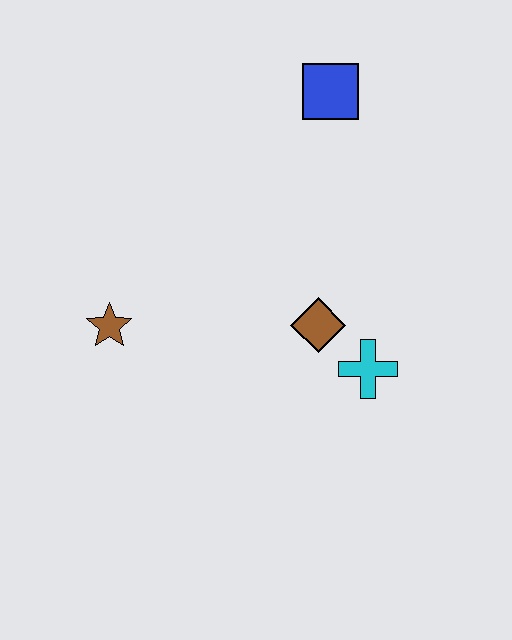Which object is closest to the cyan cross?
The brown diamond is closest to the cyan cross.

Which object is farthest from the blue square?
The brown star is farthest from the blue square.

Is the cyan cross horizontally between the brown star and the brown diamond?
No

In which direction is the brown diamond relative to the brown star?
The brown diamond is to the right of the brown star.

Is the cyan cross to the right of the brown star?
Yes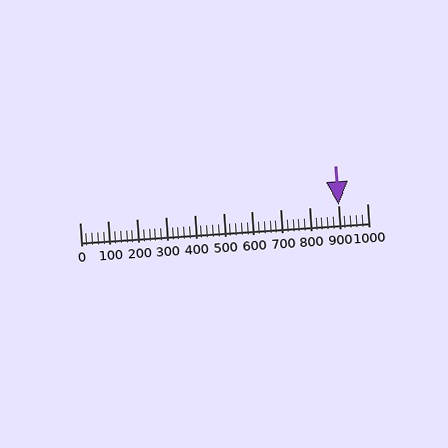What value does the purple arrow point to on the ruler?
The purple arrow points to approximately 900.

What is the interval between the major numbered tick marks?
The major tick marks are spaced 100 units apart.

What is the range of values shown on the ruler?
The ruler shows values from 0 to 1000.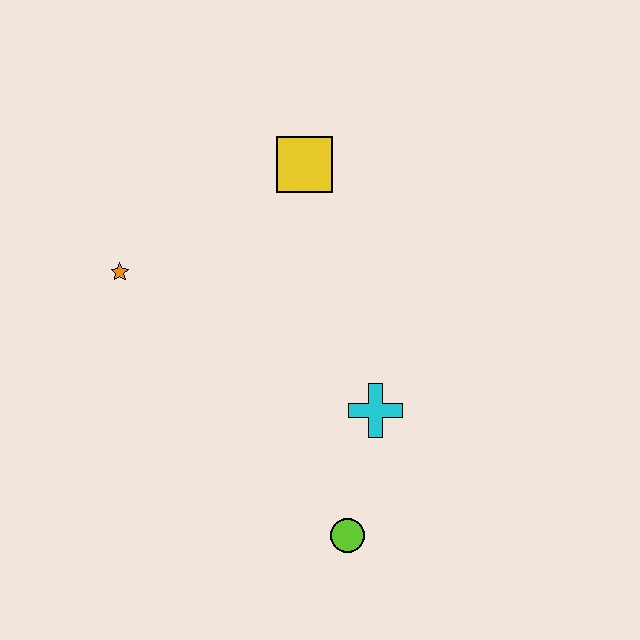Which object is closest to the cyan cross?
The lime circle is closest to the cyan cross.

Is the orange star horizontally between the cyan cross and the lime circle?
No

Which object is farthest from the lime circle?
The yellow square is farthest from the lime circle.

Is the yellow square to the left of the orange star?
No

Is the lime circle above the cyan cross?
No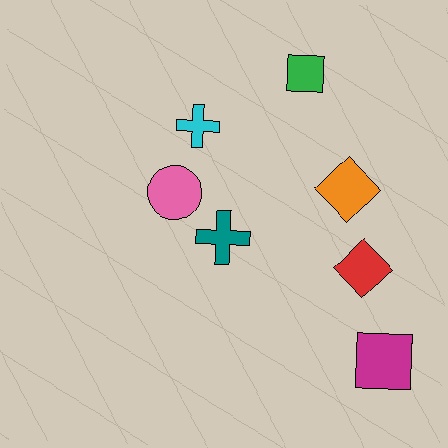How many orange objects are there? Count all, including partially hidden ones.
There is 1 orange object.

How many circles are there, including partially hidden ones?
There is 1 circle.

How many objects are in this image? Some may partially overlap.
There are 7 objects.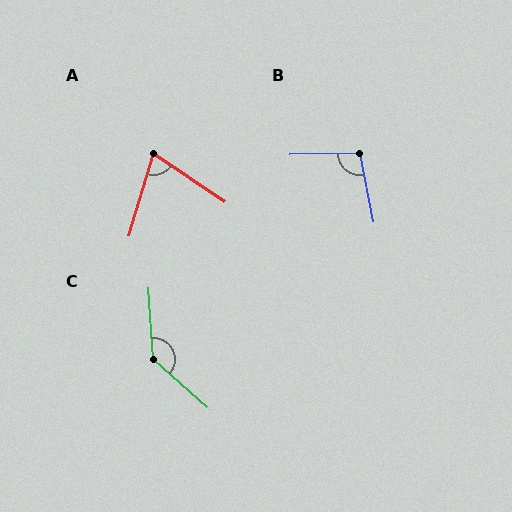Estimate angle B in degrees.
Approximately 101 degrees.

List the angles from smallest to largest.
A (72°), B (101°), C (136°).